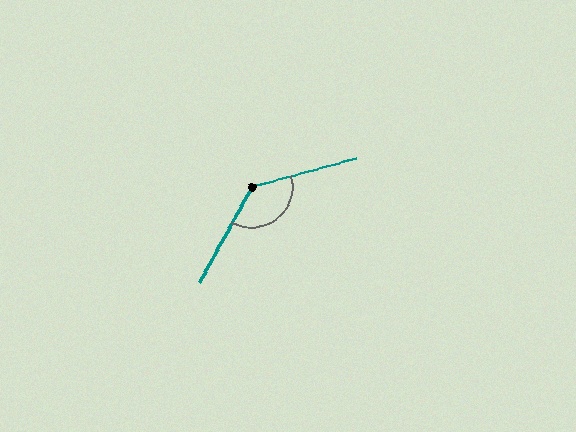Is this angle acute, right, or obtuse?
It is obtuse.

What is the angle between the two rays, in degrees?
Approximately 134 degrees.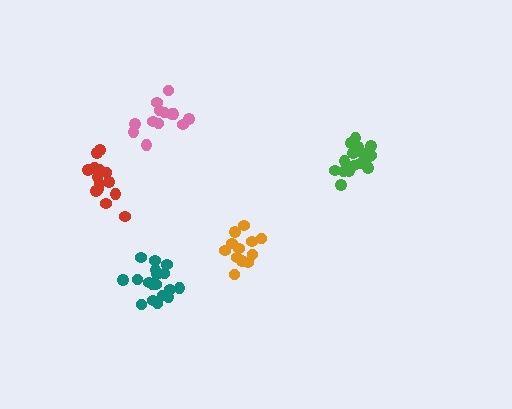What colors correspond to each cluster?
The clusters are colored: pink, orange, green, red, teal.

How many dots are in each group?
Group 1: 13 dots, Group 2: 12 dots, Group 3: 18 dots, Group 4: 14 dots, Group 5: 18 dots (75 total).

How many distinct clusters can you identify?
There are 5 distinct clusters.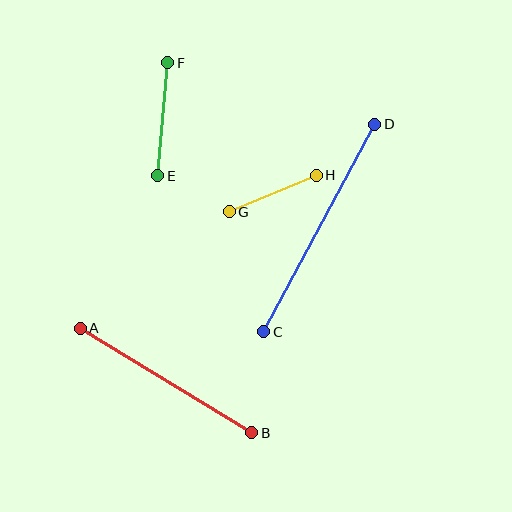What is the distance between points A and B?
The distance is approximately 201 pixels.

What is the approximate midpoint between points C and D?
The midpoint is at approximately (319, 228) pixels.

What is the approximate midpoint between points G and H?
The midpoint is at approximately (273, 194) pixels.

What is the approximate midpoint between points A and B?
The midpoint is at approximately (166, 380) pixels.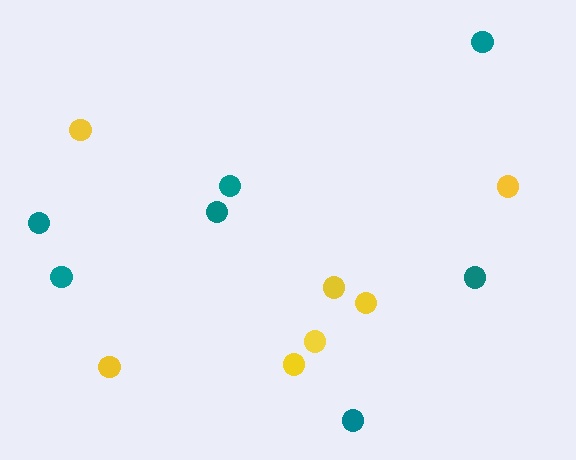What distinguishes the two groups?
There are 2 groups: one group of teal circles (7) and one group of yellow circles (7).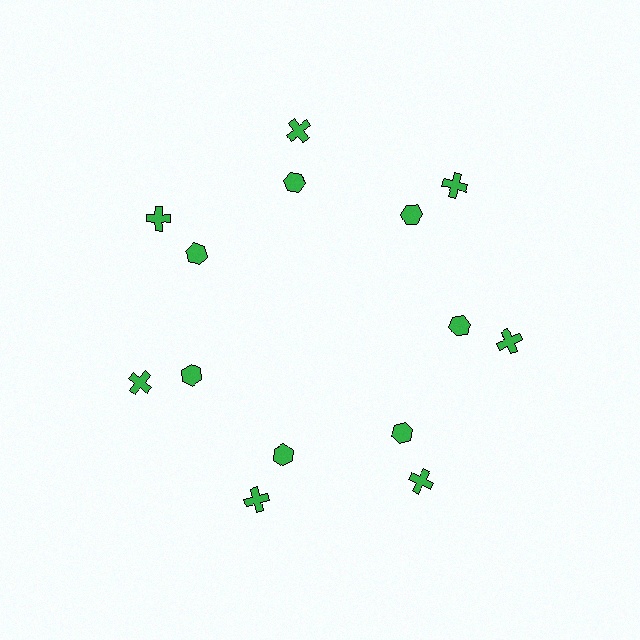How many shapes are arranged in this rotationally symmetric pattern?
There are 14 shapes, arranged in 7 groups of 2.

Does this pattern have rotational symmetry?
Yes, this pattern has 7-fold rotational symmetry. It looks the same after rotating 51 degrees around the center.